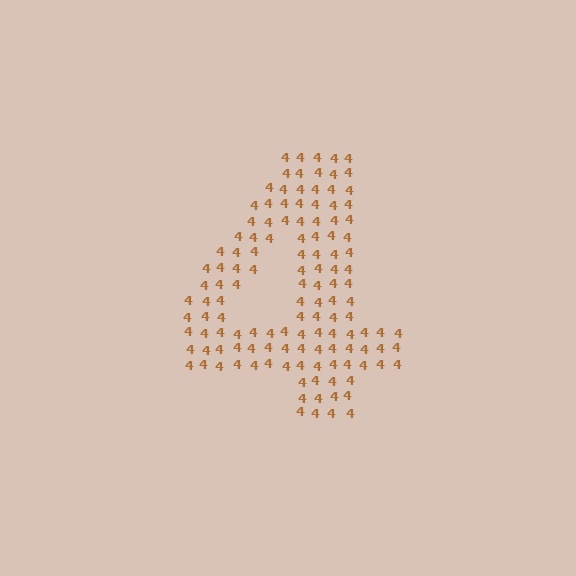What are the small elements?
The small elements are digit 4's.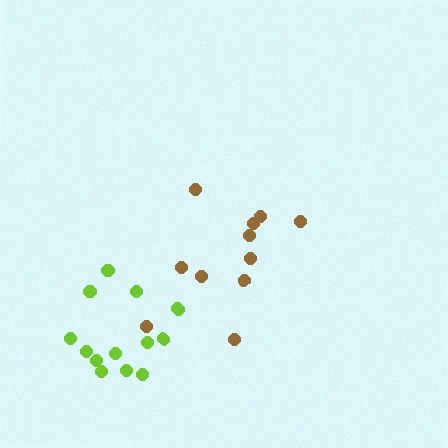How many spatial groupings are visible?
There are 2 spatial groupings.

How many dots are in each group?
Group 1: 11 dots, Group 2: 14 dots (25 total).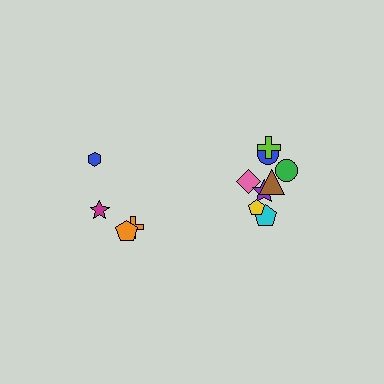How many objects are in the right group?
There are 8 objects.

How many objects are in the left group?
There are 4 objects.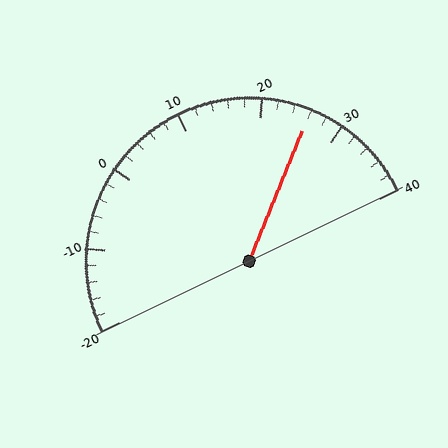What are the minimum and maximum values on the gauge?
The gauge ranges from -20 to 40.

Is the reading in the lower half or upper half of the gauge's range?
The reading is in the upper half of the range (-20 to 40).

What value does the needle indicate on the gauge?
The needle indicates approximately 26.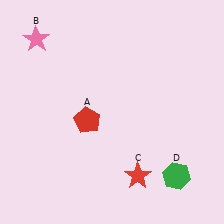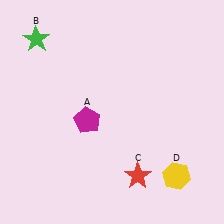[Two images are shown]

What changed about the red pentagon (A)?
In Image 1, A is red. In Image 2, it changed to magenta.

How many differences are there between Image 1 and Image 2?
There are 3 differences between the two images.